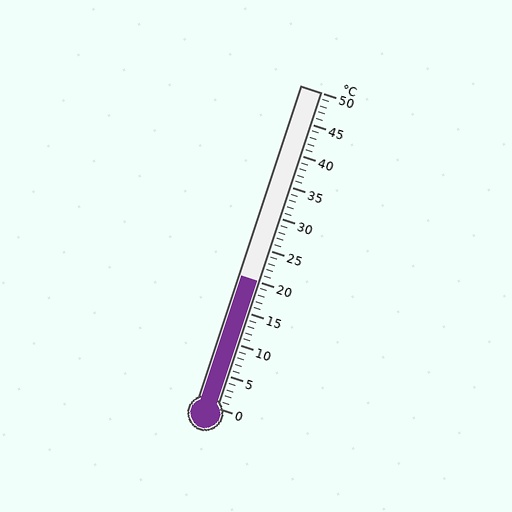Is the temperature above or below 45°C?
The temperature is below 45°C.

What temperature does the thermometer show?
The thermometer shows approximately 20°C.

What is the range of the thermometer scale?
The thermometer scale ranges from 0°C to 50°C.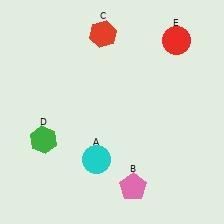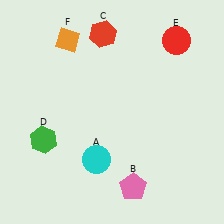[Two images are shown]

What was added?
An orange diamond (F) was added in Image 2.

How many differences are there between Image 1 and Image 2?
There is 1 difference between the two images.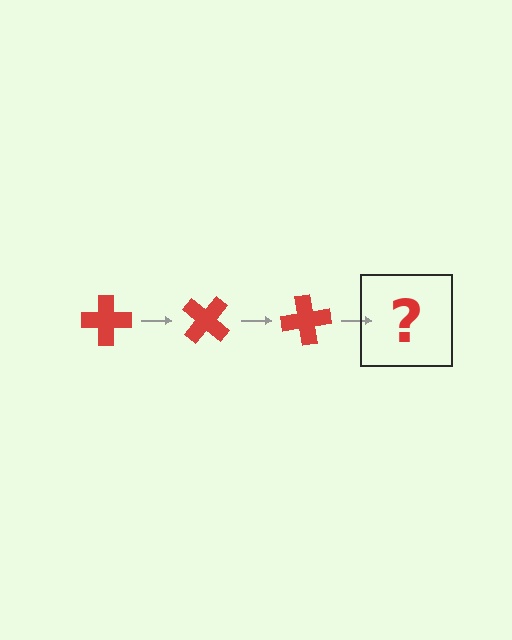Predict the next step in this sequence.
The next step is a red cross rotated 120 degrees.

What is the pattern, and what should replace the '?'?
The pattern is that the cross rotates 40 degrees each step. The '?' should be a red cross rotated 120 degrees.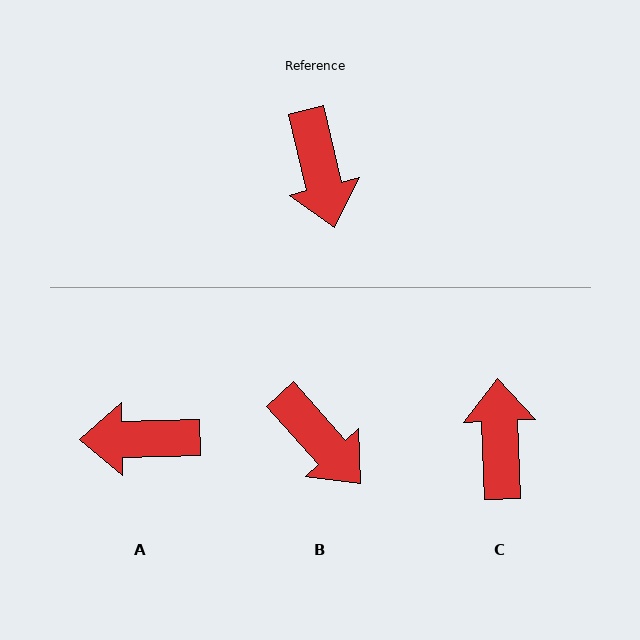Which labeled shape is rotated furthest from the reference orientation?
C, about 169 degrees away.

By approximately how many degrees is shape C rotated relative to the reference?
Approximately 169 degrees counter-clockwise.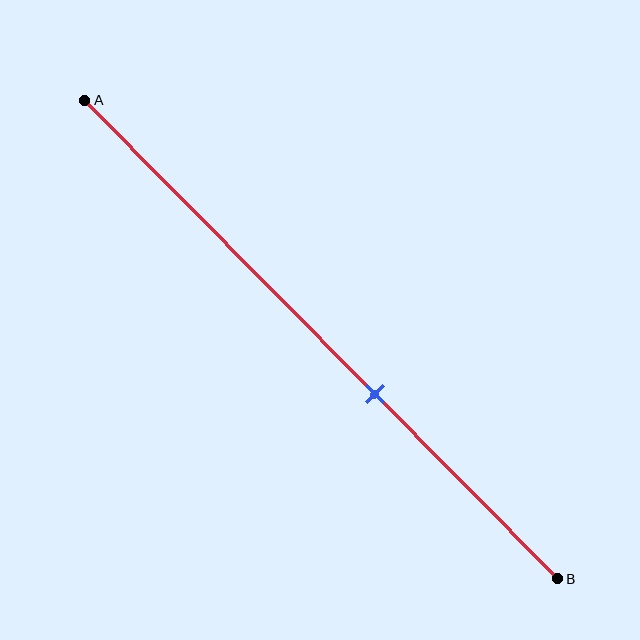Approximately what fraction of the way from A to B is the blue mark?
The blue mark is approximately 60% of the way from A to B.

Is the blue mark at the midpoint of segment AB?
No, the mark is at about 60% from A, not at the 50% midpoint.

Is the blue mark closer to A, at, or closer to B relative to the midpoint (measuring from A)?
The blue mark is closer to point B than the midpoint of segment AB.